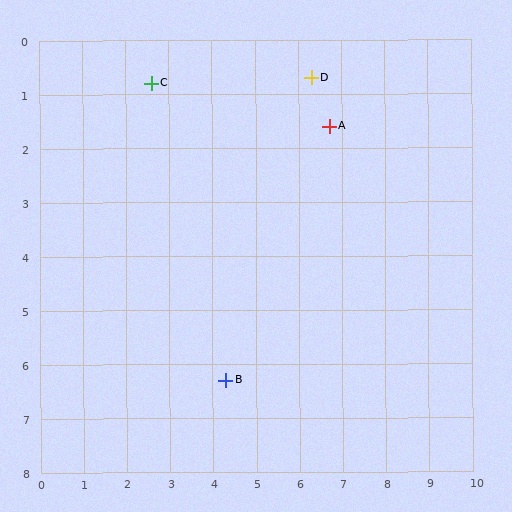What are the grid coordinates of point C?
Point C is at approximately (2.6, 0.8).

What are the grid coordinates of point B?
Point B is at approximately (4.3, 6.3).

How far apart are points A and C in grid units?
Points A and C are about 4.2 grid units apart.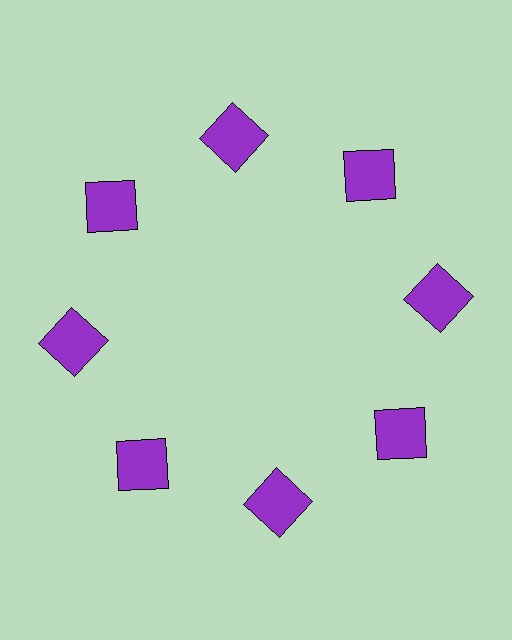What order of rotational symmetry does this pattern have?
This pattern has 8-fold rotational symmetry.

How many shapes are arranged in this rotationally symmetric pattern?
There are 8 shapes, arranged in 8 groups of 1.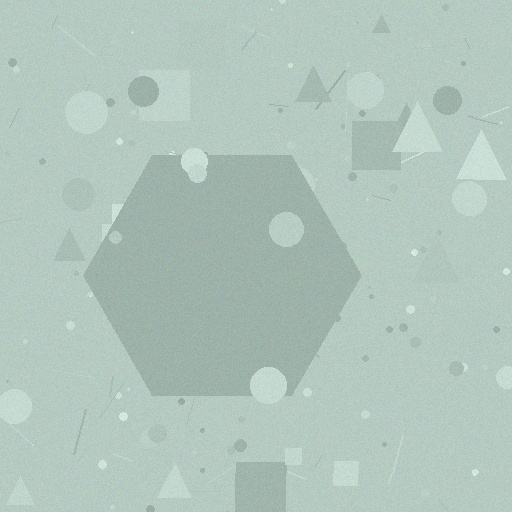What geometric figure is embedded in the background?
A hexagon is embedded in the background.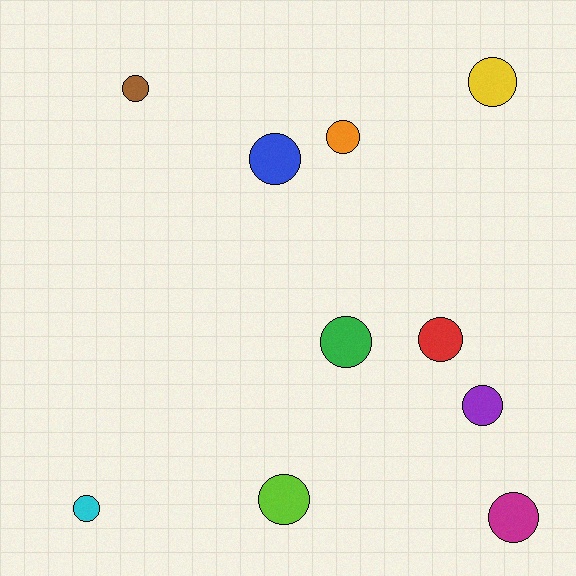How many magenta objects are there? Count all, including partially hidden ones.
There is 1 magenta object.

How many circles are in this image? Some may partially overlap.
There are 10 circles.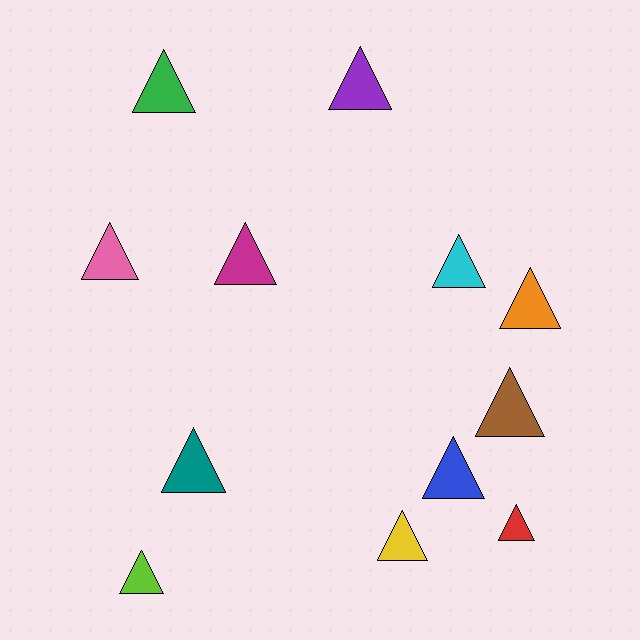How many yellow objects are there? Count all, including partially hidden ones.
There is 1 yellow object.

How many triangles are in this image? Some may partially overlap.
There are 12 triangles.